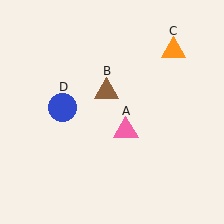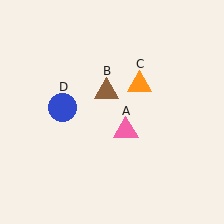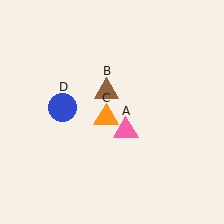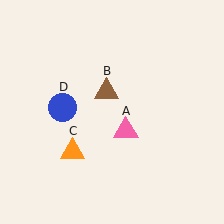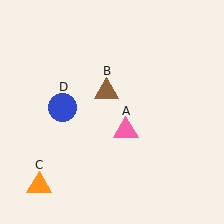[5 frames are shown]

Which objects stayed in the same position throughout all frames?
Pink triangle (object A) and brown triangle (object B) and blue circle (object D) remained stationary.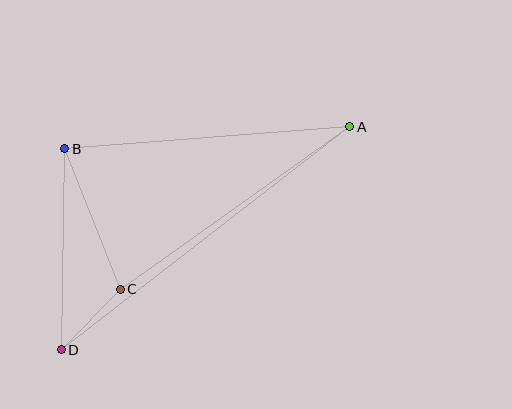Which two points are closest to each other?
Points C and D are closest to each other.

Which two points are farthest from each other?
Points A and D are farthest from each other.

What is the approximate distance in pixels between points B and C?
The distance between B and C is approximately 151 pixels.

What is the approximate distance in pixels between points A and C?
The distance between A and C is approximately 281 pixels.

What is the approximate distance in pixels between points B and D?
The distance between B and D is approximately 201 pixels.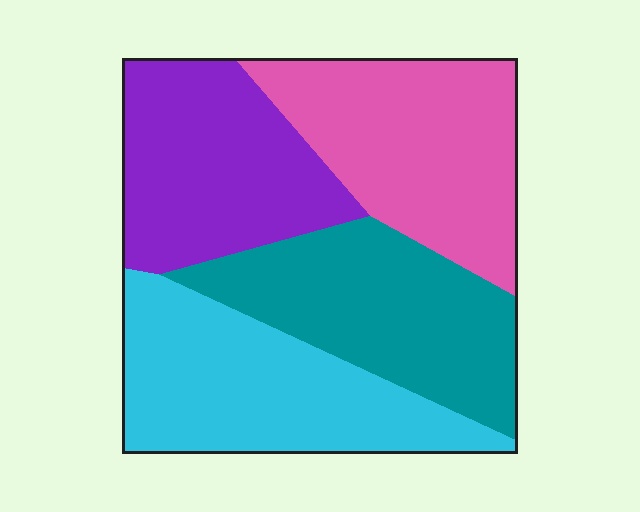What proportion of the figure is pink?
Pink takes up between a sixth and a third of the figure.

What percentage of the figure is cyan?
Cyan covers 26% of the figure.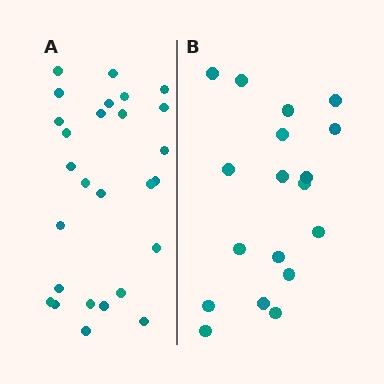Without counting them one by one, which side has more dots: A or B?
Region A (the left region) has more dots.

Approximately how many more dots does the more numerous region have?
Region A has roughly 8 or so more dots than region B.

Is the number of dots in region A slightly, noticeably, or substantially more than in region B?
Region A has substantially more. The ratio is roughly 1.5 to 1.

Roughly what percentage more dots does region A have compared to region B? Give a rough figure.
About 50% more.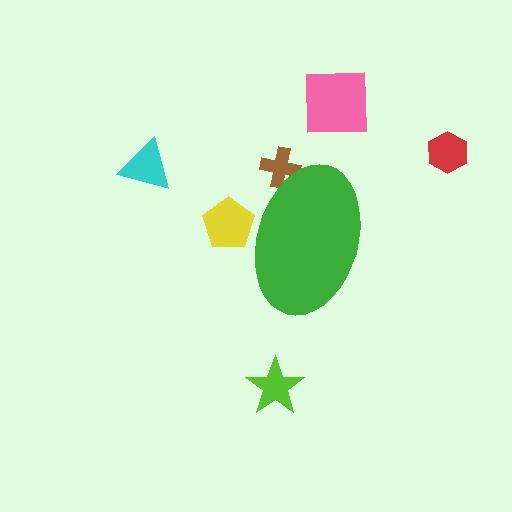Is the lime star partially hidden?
No, the lime star is fully visible.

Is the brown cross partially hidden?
Yes, the brown cross is partially hidden behind the green ellipse.